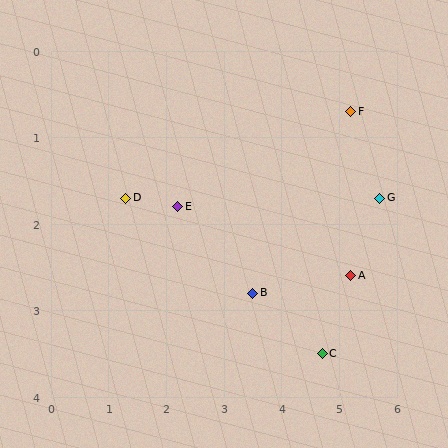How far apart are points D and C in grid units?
Points D and C are about 3.8 grid units apart.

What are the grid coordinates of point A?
Point A is at approximately (5.2, 2.6).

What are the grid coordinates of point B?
Point B is at approximately (3.5, 2.8).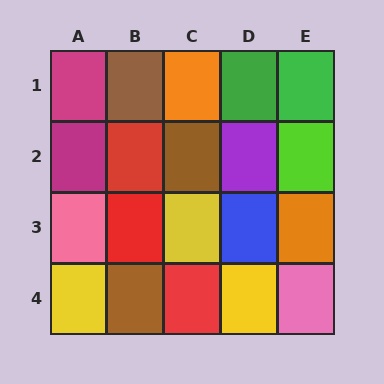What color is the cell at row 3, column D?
Blue.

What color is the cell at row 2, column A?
Magenta.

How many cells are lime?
1 cell is lime.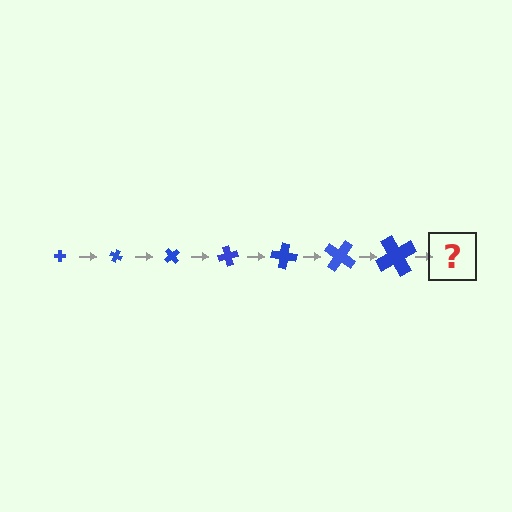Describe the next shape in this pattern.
It should be a cross, larger than the previous one and rotated 175 degrees from the start.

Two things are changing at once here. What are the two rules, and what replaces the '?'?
The two rules are that the cross grows larger each step and it rotates 25 degrees each step. The '?' should be a cross, larger than the previous one and rotated 175 degrees from the start.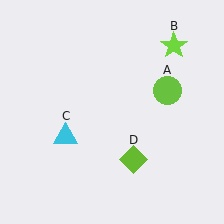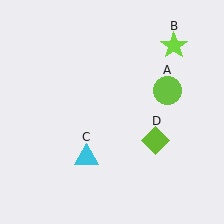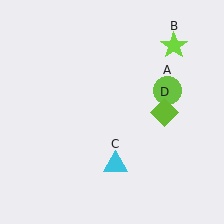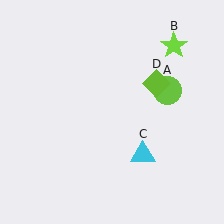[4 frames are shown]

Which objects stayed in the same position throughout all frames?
Lime circle (object A) and lime star (object B) remained stationary.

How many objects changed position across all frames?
2 objects changed position: cyan triangle (object C), lime diamond (object D).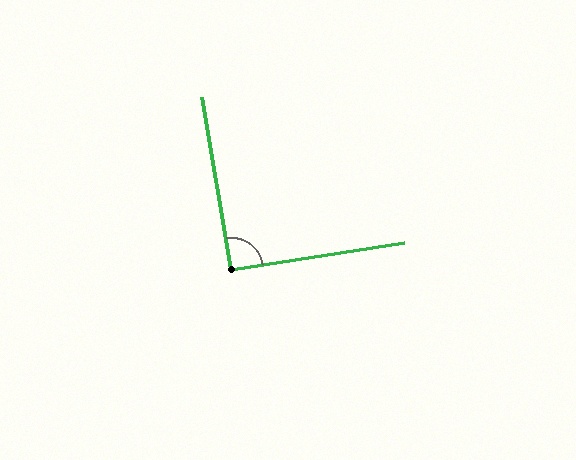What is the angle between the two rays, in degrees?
Approximately 91 degrees.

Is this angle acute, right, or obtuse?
It is approximately a right angle.